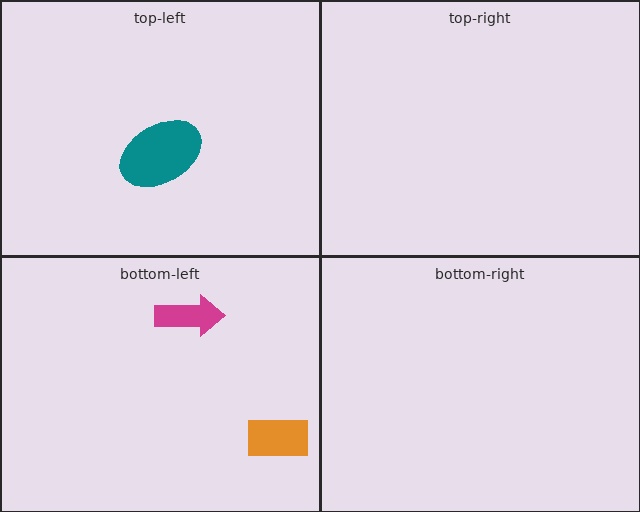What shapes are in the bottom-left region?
The magenta arrow, the orange rectangle.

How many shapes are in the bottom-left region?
2.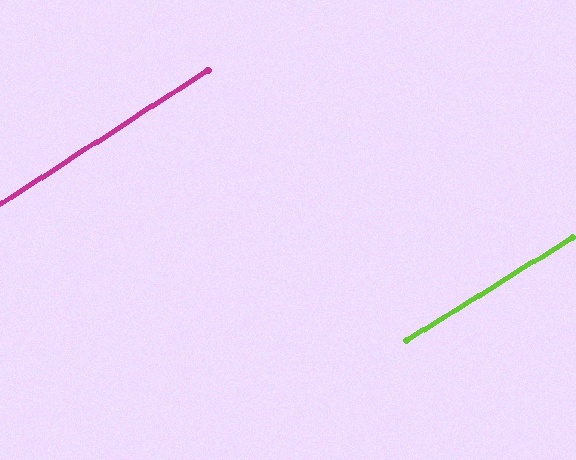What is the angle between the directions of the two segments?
Approximately 1 degree.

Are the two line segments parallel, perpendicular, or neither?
Parallel — their directions differ by only 0.8°.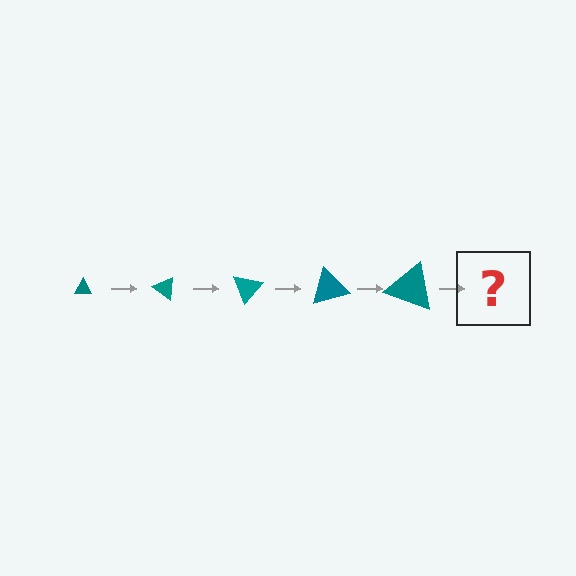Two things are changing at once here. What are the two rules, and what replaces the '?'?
The two rules are that the triangle grows larger each step and it rotates 35 degrees each step. The '?' should be a triangle, larger than the previous one and rotated 175 degrees from the start.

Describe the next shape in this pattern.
It should be a triangle, larger than the previous one and rotated 175 degrees from the start.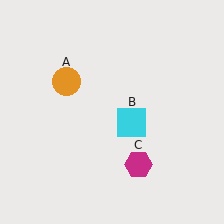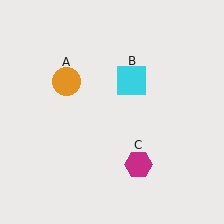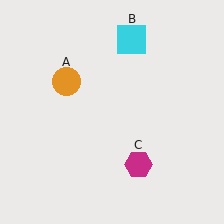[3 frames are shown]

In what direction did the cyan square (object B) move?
The cyan square (object B) moved up.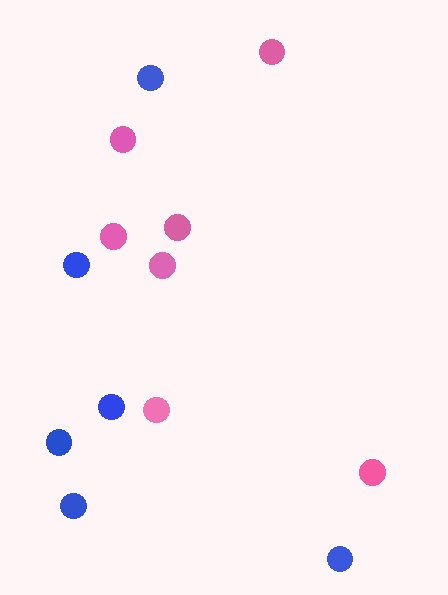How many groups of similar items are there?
There are 2 groups: one group of blue circles (6) and one group of pink circles (7).